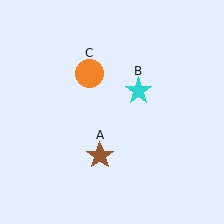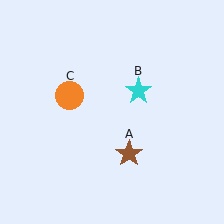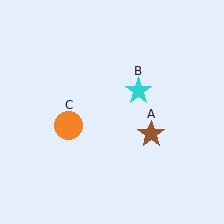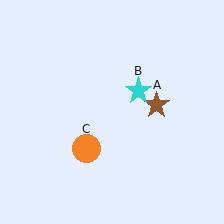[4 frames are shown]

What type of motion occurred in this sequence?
The brown star (object A), orange circle (object C) rotated counterclockwise around the center of the scene.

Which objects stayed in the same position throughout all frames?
Cyan star (object B) remained stationary.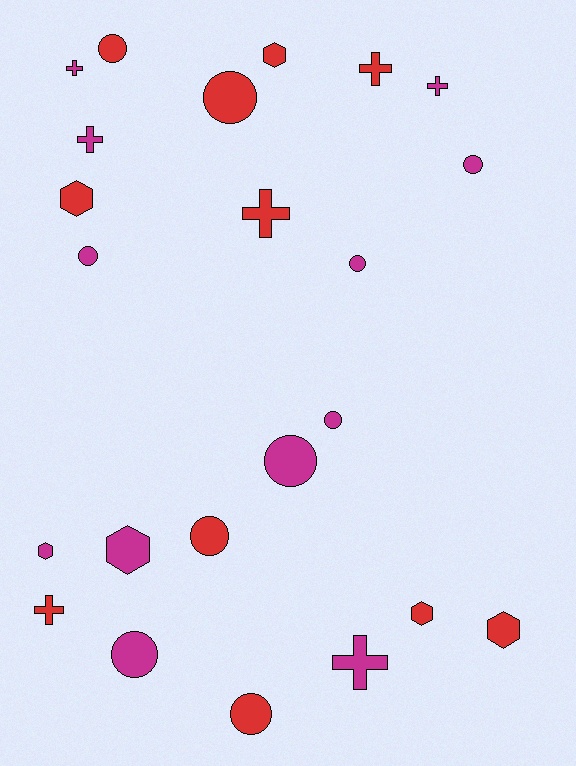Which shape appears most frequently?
Circle, with 10 objects.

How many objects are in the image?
There are 23 objects.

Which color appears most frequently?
Magenta, with 12 objects.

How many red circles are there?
There are 4 red circles.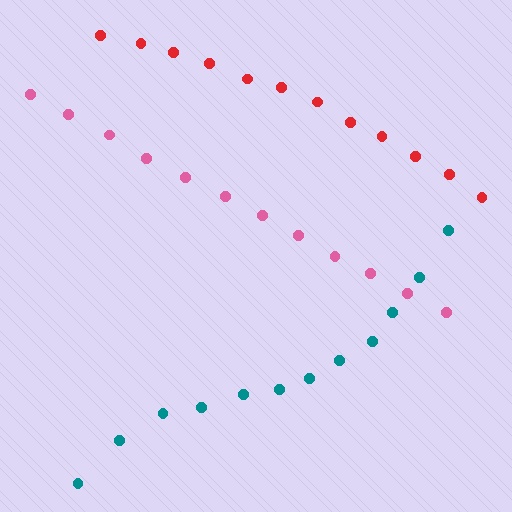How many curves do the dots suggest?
There are 3 distinct paths.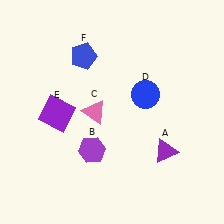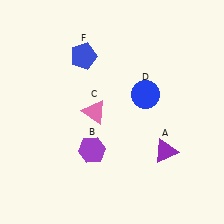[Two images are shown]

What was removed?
The purple square (E) was removed in Image 2.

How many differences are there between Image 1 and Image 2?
There is 1 difference between the two images.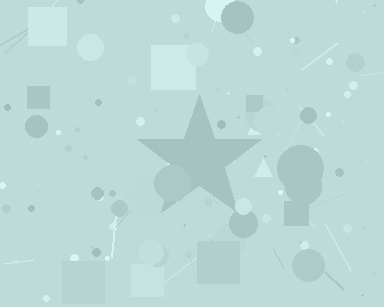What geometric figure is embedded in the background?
A star is embedded in the background.